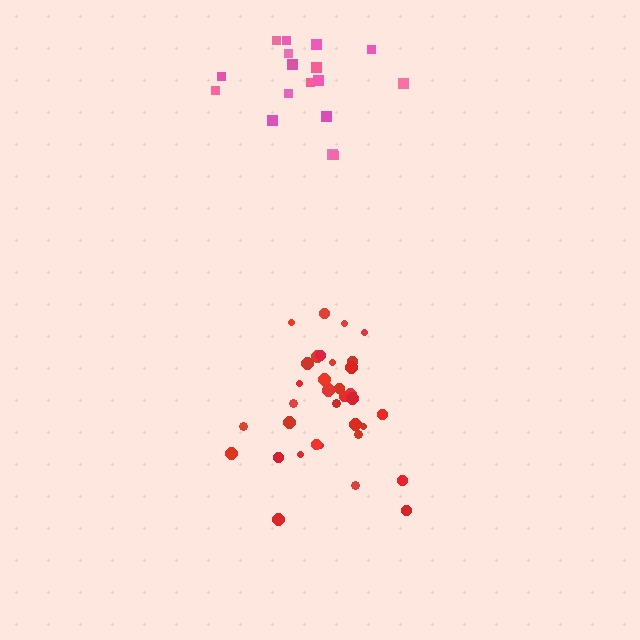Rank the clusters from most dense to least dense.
red, pink.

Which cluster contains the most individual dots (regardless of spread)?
Red (35).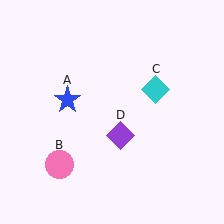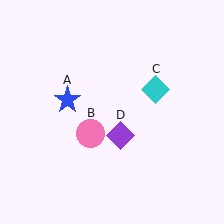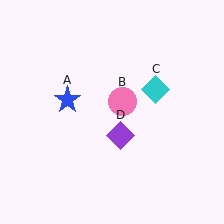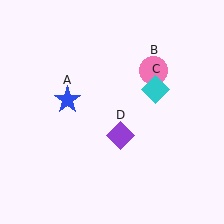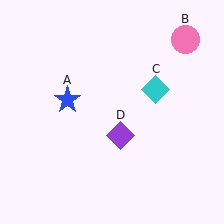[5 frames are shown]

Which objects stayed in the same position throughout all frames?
Blue star (object A) and cyan diamond (object C) and purple diamond (object D) remained stationary.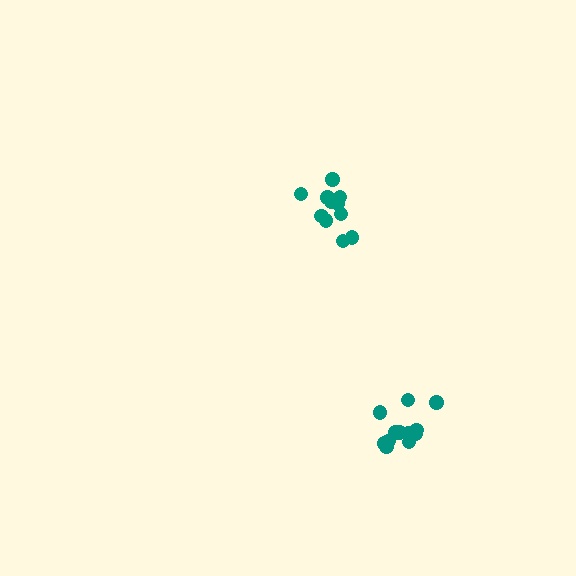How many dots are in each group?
Group 1: 11 dots, Group 2: 12 dots (23 total).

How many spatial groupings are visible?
There are 2 spatial groupings.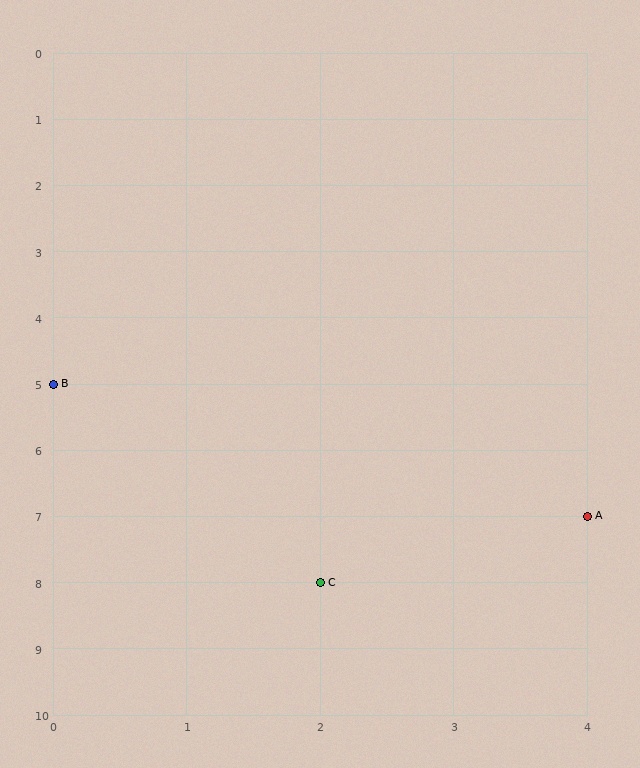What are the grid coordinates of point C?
Point C is at grid coordinates (2, 8).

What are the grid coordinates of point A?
Point A is at grid coordinates (4, 7).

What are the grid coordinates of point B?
Point B is at grid coordinates (0, 5).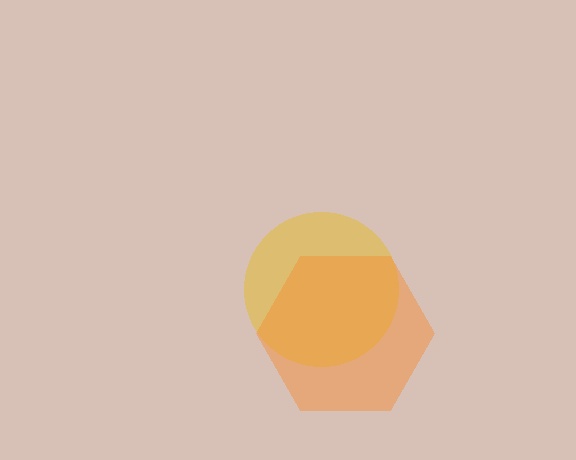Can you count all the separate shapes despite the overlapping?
Yes, there are 2 separate shapes.